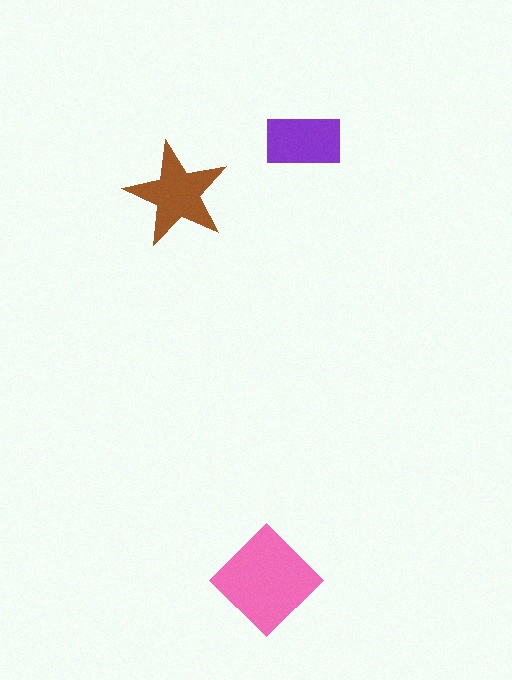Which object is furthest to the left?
The brown star is leftmost.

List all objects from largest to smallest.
The pink diamond, the brown star, the purple rectangle.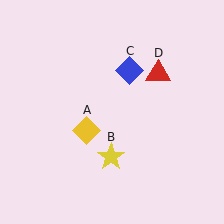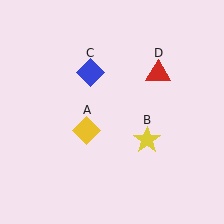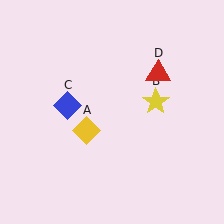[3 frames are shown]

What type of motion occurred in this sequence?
The yellow star (object B), blue diamond (object C) rotated counterclockwise around the center of the scene.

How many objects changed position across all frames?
2 objects changed position: yellow star (object B), blue diamond (object C).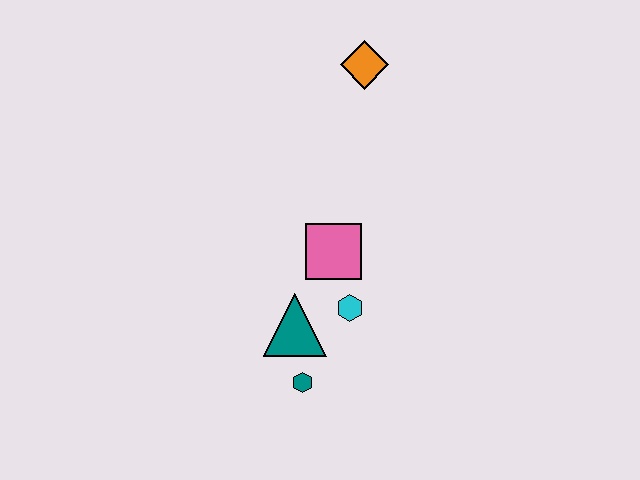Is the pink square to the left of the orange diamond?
Yes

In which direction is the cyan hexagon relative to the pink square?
The cyan hexagon is below the pink square.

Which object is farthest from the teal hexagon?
The orange diamond is farthest from the teal hexagon.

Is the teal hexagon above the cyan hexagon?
No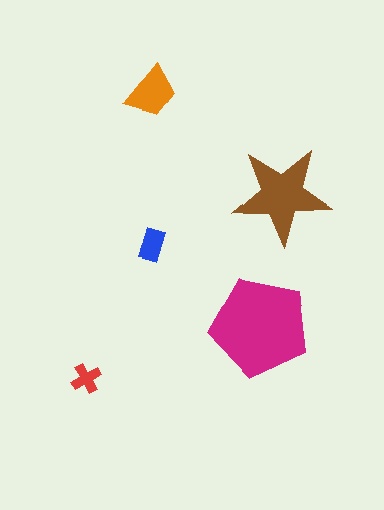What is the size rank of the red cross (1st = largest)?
5th.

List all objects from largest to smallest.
The magenta pentagon, the brown star, the orange trapezoid, the blue rectangle, the red cross.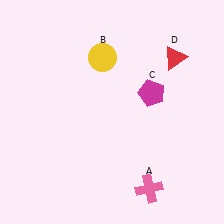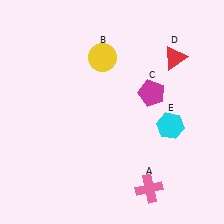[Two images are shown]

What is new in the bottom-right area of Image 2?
A cyan hexagon (E) was added in the bottom-right area of Image 2.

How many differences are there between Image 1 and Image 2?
There is 1 difference between the two images.